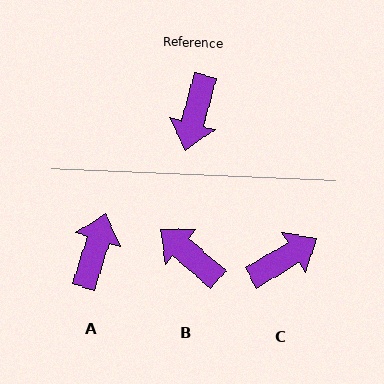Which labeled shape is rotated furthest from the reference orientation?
A, about 178 degrees away.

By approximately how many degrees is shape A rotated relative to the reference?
Approximately 178 degrees counter-clockwise.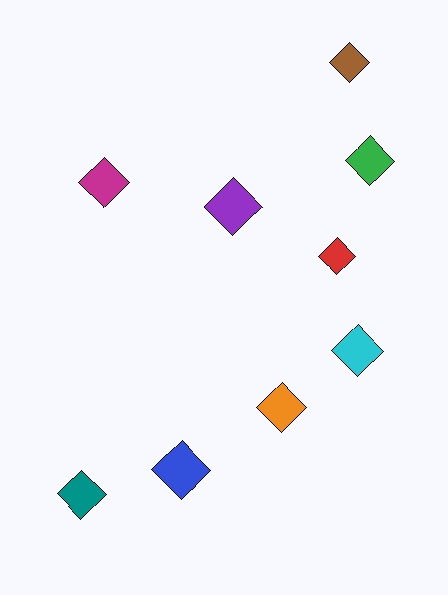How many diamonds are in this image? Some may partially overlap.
There are 9 diamonds.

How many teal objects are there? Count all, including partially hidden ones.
There is 1 teal object.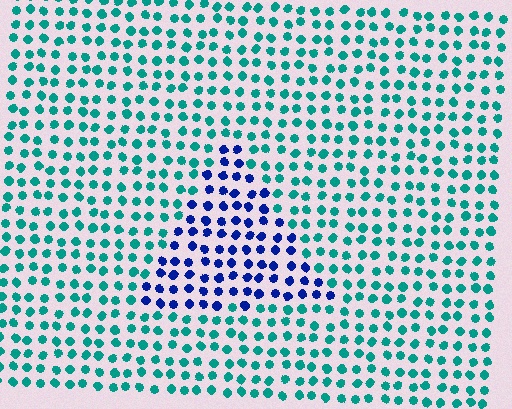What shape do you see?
I see a triangle.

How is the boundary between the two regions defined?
The boundary is defined purely by a slight shift in hue (about 57 degrees). Spacing, size, and orientation are identical on both sides.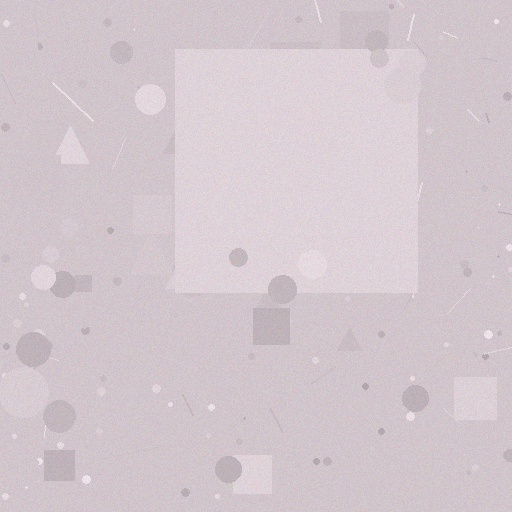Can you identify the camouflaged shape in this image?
The camouflaged shape is a square.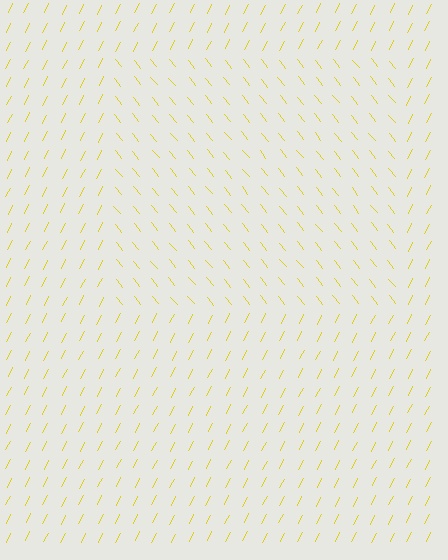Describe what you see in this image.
The image is filled with small yellow line segments. A rectangle region in the image has lines oriented differently from the surrounding lines, creating a visible texture boundary.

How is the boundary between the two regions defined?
The boundary is defined purely by a change in line orientation (approximately 66 degrees difference). All lines are the same color and thickness.